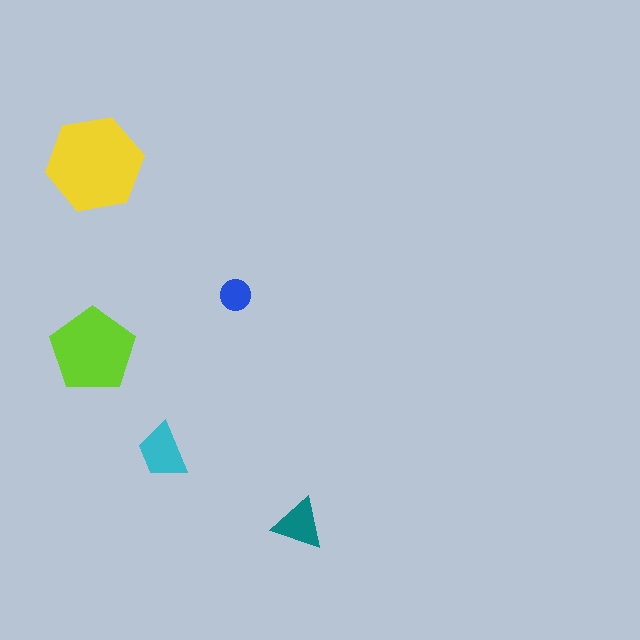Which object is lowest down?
The teal triangle is bottommost.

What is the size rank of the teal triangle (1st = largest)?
4th.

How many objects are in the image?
There are 5 objects in the image.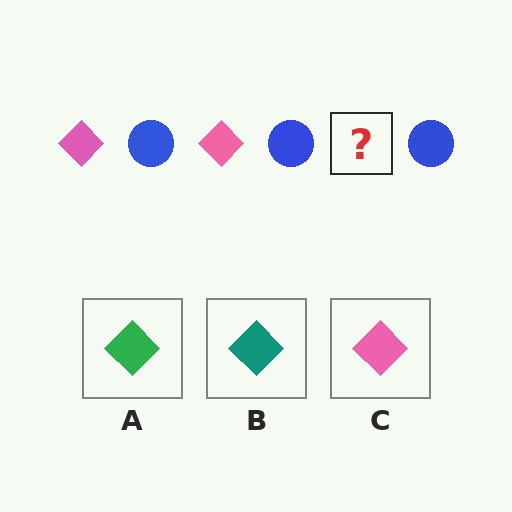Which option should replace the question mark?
Option C.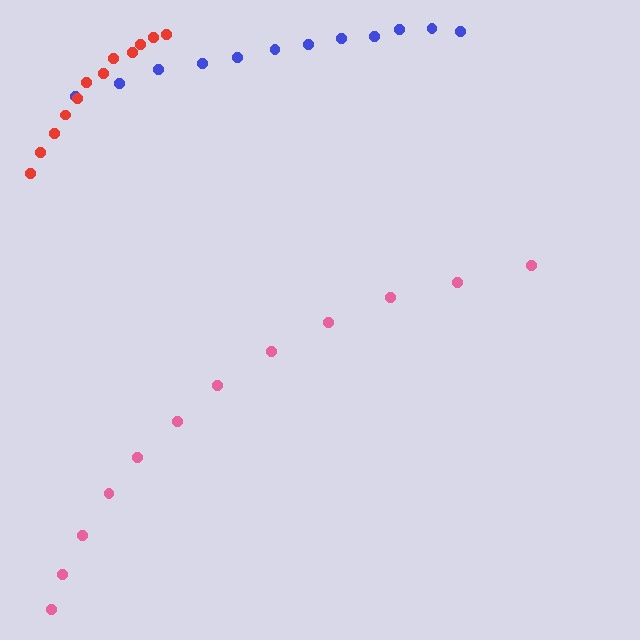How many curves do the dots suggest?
There are 3 distinct paths.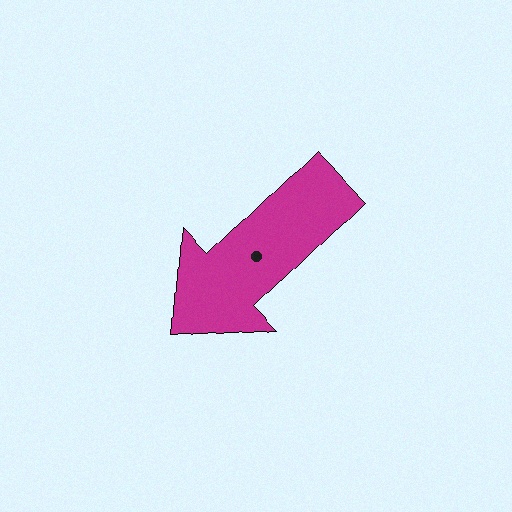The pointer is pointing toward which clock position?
Roughly 8 o'clock.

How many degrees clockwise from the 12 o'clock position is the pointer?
Approximately 226 degrees.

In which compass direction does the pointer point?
Southwest.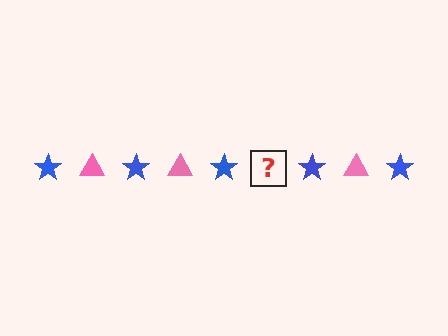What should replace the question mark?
The question mark should be replaced with a pink triangle.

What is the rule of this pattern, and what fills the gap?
The rule is that the pattern alternates between blue star and pink triangle. The gap should be filled with a pink triangle.